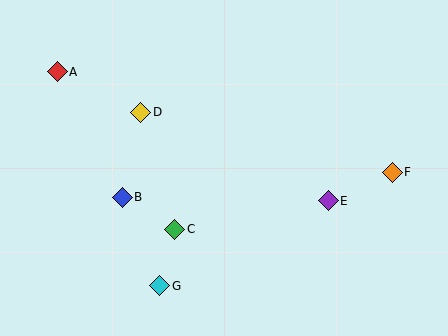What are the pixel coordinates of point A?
Point A is at (57, 72).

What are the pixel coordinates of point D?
Point D is at (141, 112).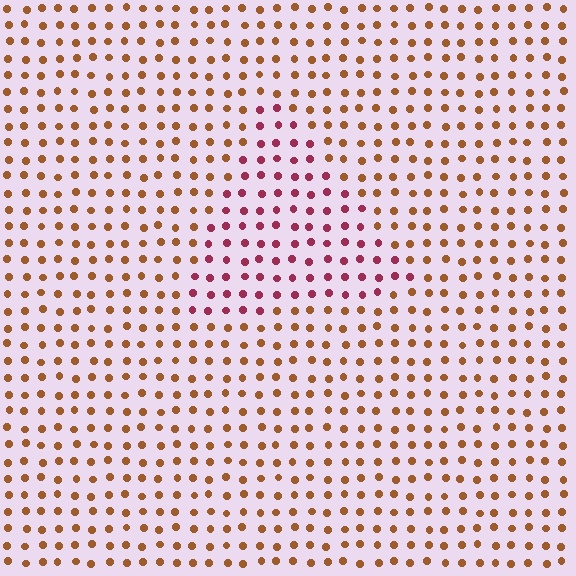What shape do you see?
I see a triangle.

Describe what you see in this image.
The image is filled with small brown elements in a uniform arrangement. A triangle-shaped region is visible where the elements are tinted to a slightly different hue, forming a subtle color boundary.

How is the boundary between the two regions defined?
The boundary is defined purely by a slight shift in hue (about 46 degrees). Spacing, size, and orientation are identical on both sides.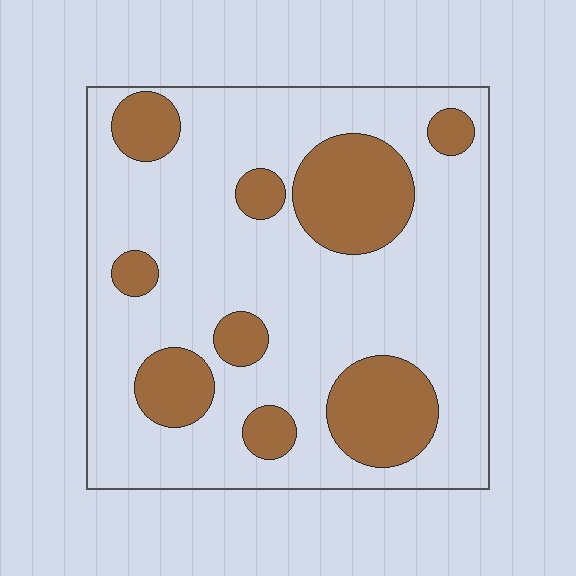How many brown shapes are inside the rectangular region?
9.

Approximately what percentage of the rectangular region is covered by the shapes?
Approximately 25%.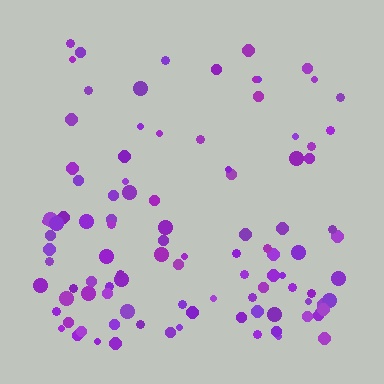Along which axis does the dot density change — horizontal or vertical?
Vertical.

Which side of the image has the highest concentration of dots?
The bottom.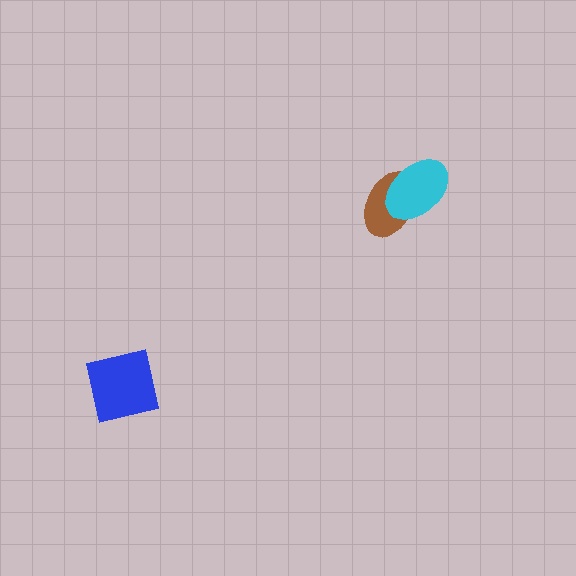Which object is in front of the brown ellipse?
The cyan ellipse is in front of the brown ellipse.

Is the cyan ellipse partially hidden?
No, no other shape covers it.